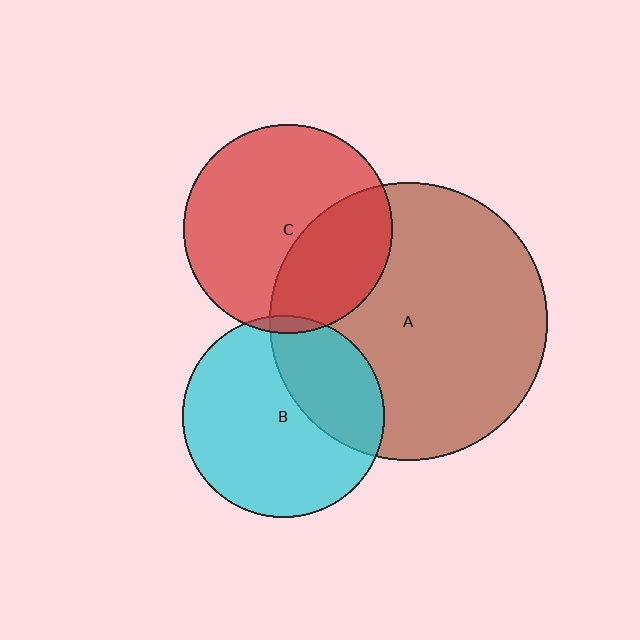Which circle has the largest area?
Circle A (brown).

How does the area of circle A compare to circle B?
Approximately 1.9 times.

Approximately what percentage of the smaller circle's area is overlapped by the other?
Approximately 35%.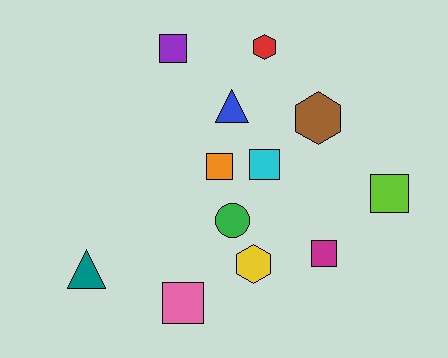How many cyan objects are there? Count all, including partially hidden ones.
There is 1 cyan object.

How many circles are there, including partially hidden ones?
There is 1 circle.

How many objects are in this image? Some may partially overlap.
There are 12 objects.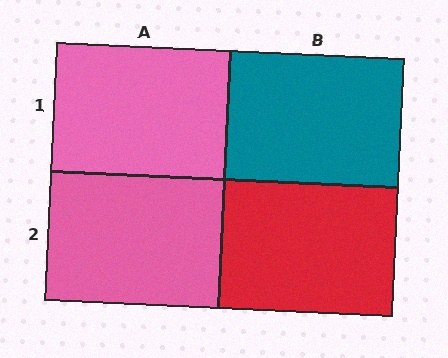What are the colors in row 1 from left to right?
Pink, teal.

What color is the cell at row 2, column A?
Pink.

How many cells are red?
1 cell is red.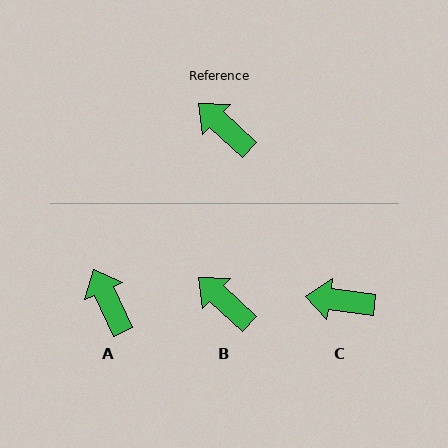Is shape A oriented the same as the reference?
No, it is off by about 23 degrees.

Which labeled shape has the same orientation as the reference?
B.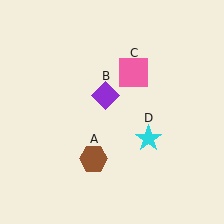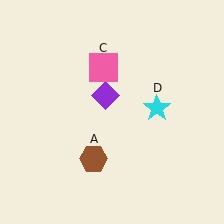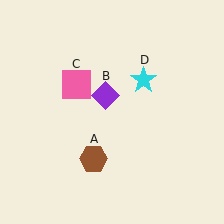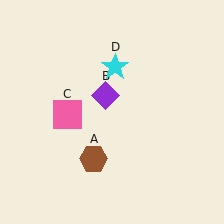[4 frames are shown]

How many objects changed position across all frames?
2 objects changed position: pink square (object C), cyan star (object D).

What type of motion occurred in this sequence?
The pink square (object C), cyan star (object D) rotated counterclockwise around the center of the scene.